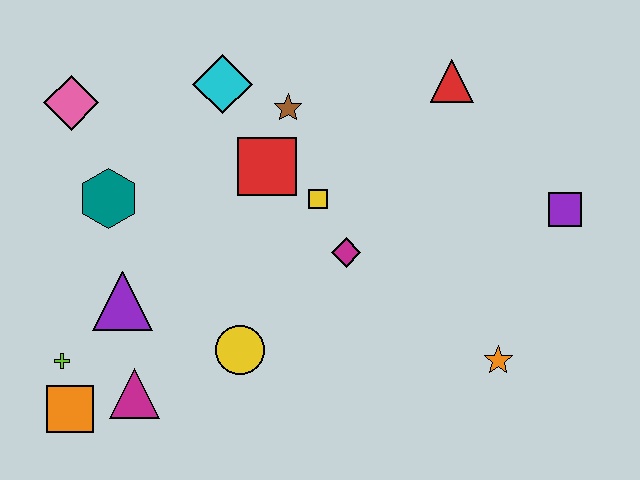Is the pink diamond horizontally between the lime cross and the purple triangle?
Yes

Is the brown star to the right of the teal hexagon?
Yes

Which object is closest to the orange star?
The purple square is closest to the orange star.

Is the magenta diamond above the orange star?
Yes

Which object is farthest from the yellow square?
The orange square is farthest from the yellow square.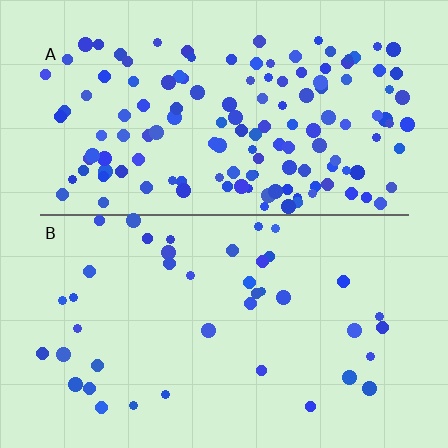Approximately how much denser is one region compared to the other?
Approximately 3.4× — region A over region B.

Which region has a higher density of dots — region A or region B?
A (the top).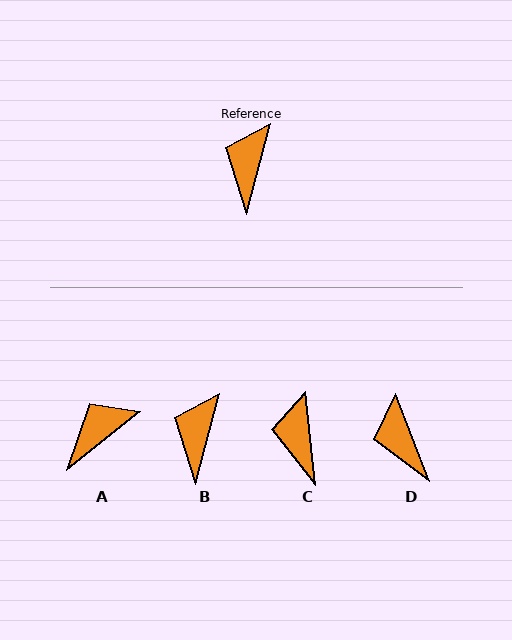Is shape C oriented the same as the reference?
No, it is off by about 21 degrees.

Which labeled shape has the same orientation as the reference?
B.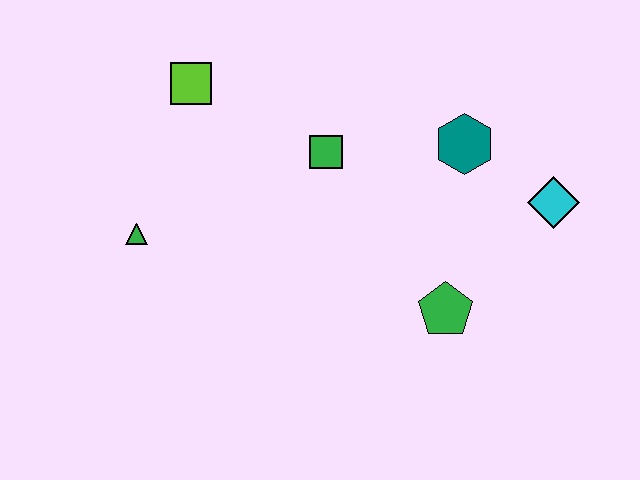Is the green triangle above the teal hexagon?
No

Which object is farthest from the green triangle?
The cyan diamond is farthest from the green triangle.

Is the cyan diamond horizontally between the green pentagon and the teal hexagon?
No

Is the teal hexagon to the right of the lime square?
Yes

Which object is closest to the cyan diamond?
The teal hexagon is closest to the cyan diamond.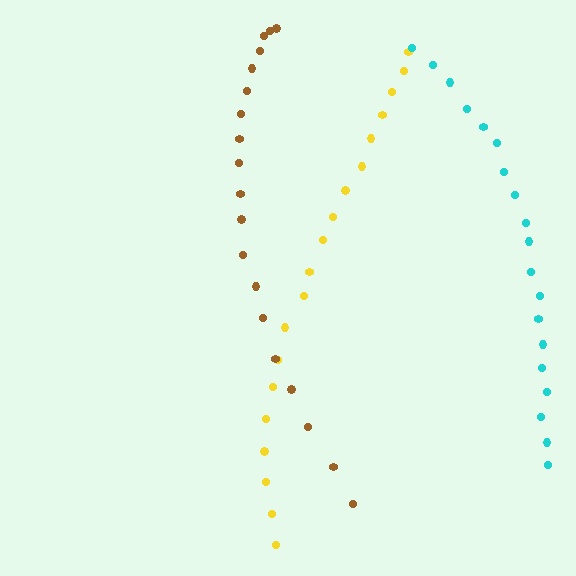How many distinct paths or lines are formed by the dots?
There are 3 distinct paths.